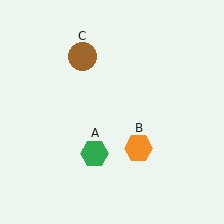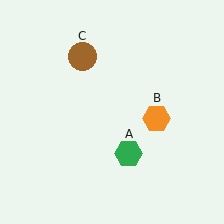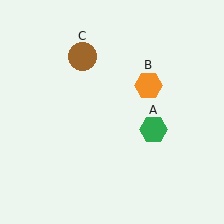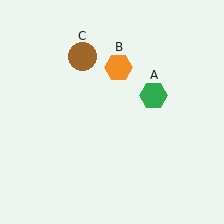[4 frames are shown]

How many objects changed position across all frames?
2 objects changed position: green hexagon (object A), orange hexagon (object B).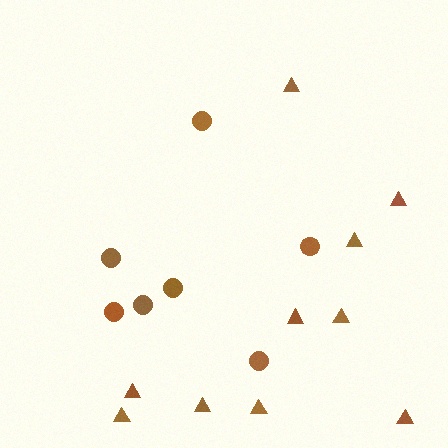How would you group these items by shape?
There are 2 groups: one group of circles (7) and one group of triangles (10).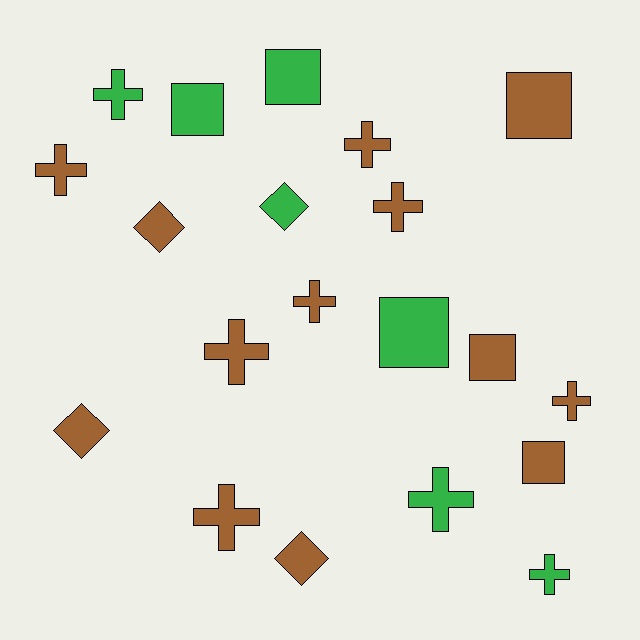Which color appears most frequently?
Brown, with 13 objects.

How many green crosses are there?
There are 3 green crosses.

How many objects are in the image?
There are 20 objects.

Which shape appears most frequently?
Cross, with 10 objects.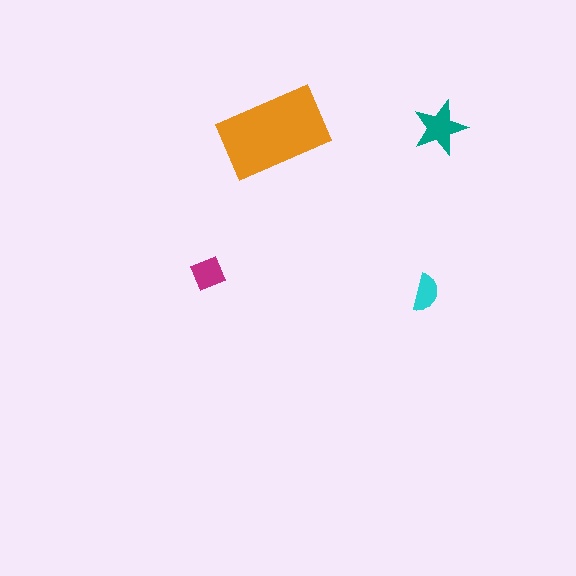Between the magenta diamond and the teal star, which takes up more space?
The teal star.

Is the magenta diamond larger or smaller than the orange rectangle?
Smaller.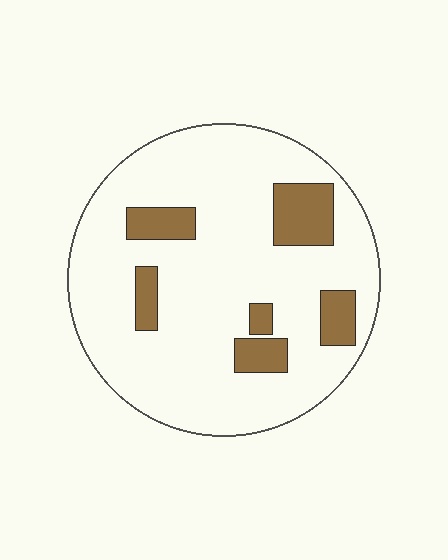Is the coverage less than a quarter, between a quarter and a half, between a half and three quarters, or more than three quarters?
Less than a quarter.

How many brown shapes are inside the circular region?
6.